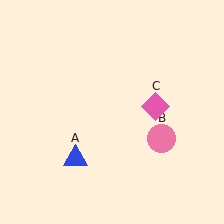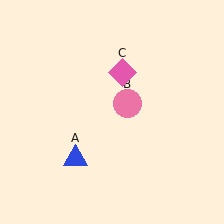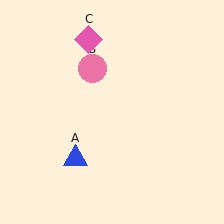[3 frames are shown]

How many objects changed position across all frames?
2 objects changed position: pink circle (object B), pink diamond (object C).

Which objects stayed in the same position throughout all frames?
Blue triangle (object A) remained stationary.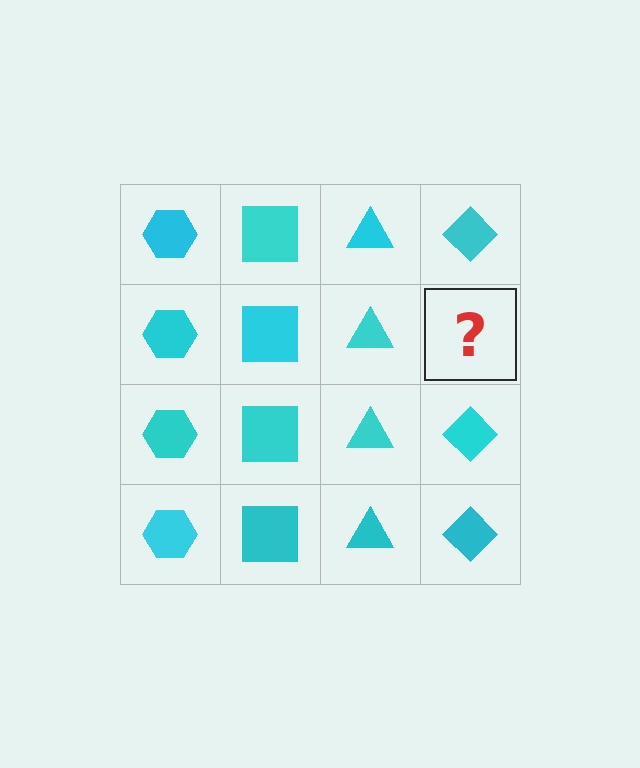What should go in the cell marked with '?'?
The missing cell should contain a cyan diamond.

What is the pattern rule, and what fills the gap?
The rule is that each column has a consistent shape. The gap should be filled with a cyan diamond.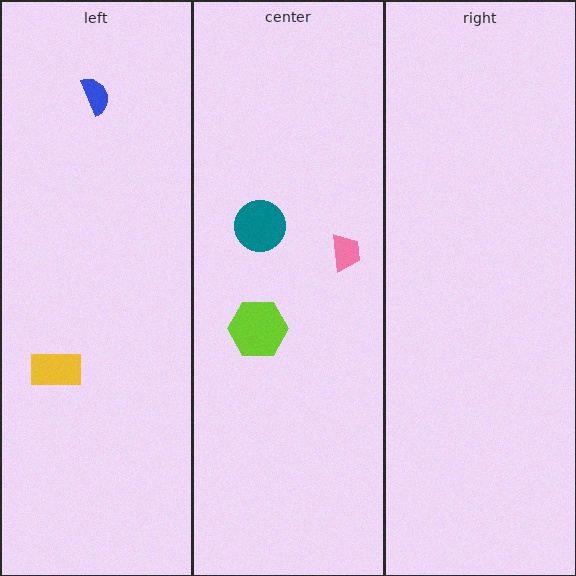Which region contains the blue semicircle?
The left region.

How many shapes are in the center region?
3.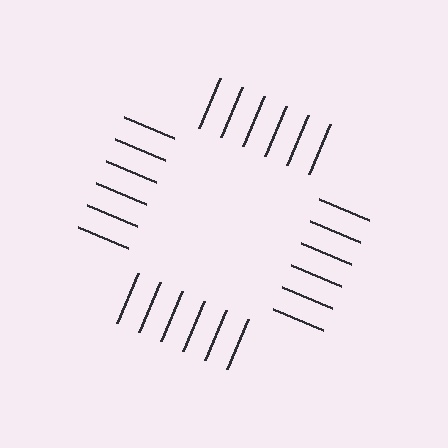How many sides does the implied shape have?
4 sides — the line-ends trace a square.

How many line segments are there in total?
24 — 6 along each of the 4 edges.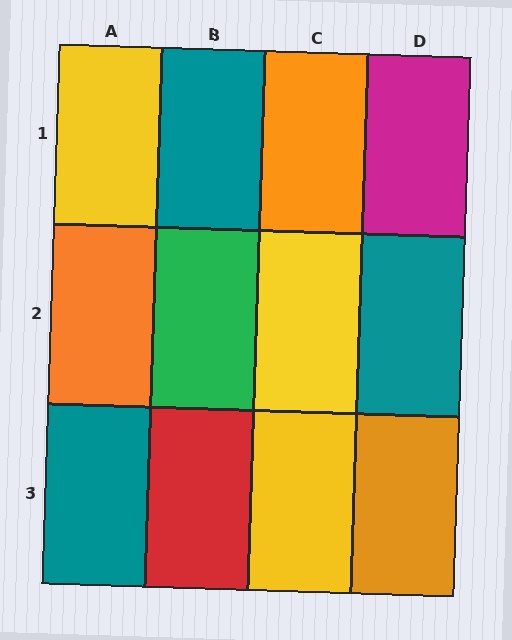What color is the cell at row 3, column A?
Teal.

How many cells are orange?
3 cells are orange.